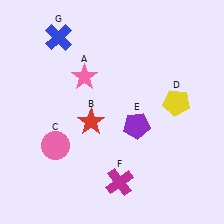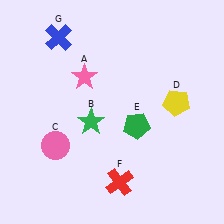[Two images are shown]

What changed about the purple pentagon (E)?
In Image 1, E is purple. In Image 2, it changed to green.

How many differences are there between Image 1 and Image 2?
There are 3 differences between the two images.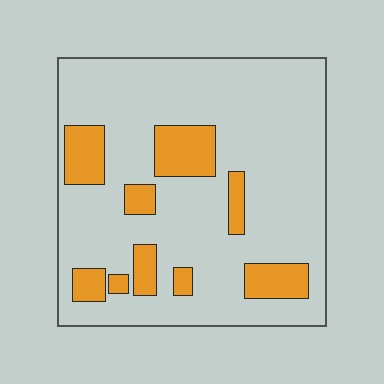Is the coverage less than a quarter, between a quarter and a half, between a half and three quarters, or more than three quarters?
Less than a quarter.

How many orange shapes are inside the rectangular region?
9.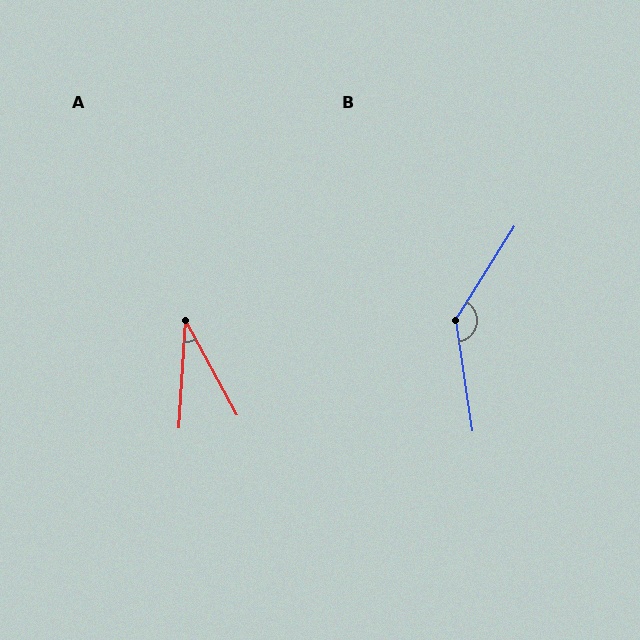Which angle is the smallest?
A, at approximately 32 degrees.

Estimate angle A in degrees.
Approximately 32 degrees.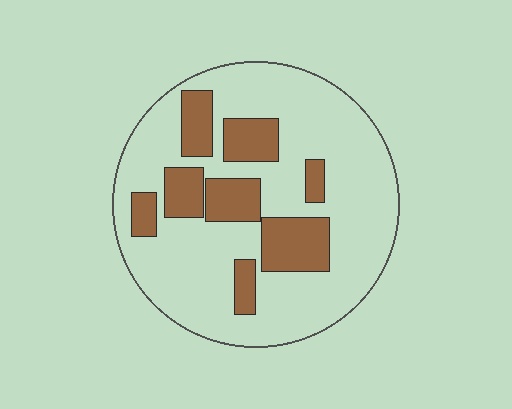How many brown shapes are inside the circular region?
8.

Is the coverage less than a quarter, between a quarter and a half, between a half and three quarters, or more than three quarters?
Less than a quarter.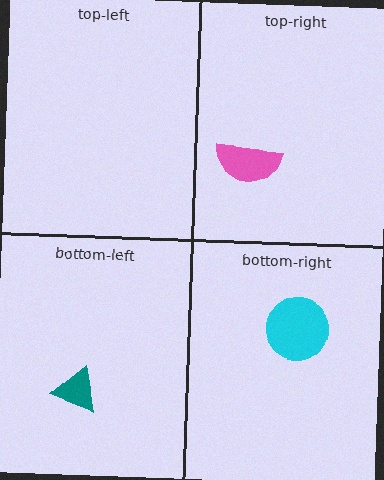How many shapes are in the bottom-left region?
1.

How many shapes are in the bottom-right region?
1.